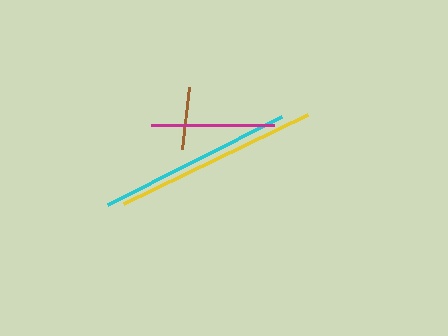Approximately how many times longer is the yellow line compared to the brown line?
The yellow line is approximately 3.3 times the length of the brown line.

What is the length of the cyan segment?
The cyan segment is approximately 195 pixels long.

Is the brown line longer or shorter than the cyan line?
The cyan line is longer than the brown line.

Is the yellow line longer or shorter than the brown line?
The yellow line is longer than the brown line.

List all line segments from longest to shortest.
From longest to shortest: yellow, cyan, magenta, brown.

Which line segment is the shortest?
The brown line is the shortest at approximately 62 pixels.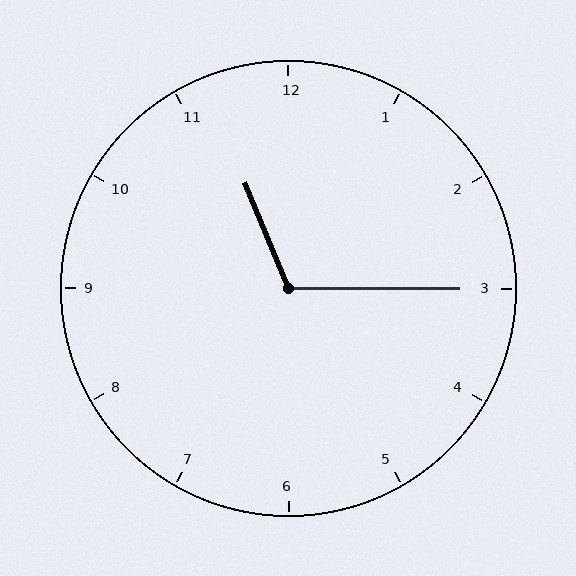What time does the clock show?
11:15.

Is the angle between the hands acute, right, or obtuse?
It is obtuse.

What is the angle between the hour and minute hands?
Approximately 112 degrees.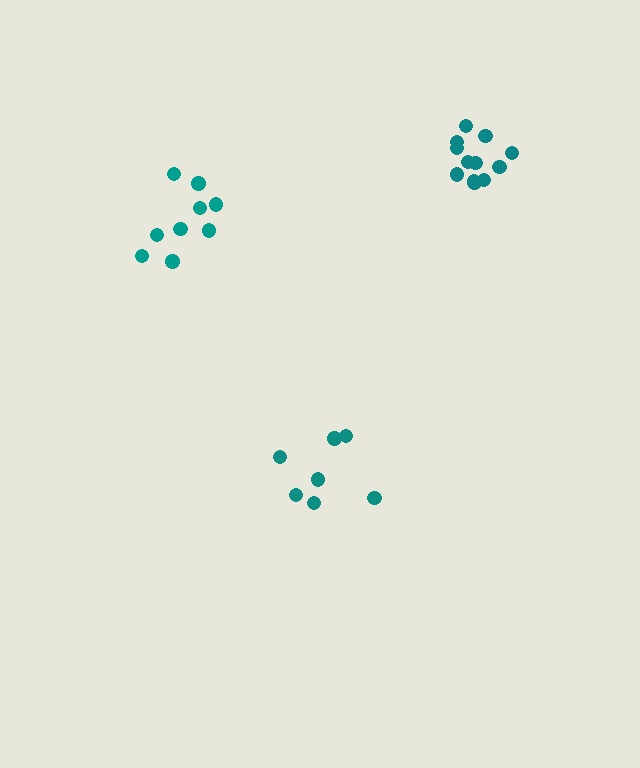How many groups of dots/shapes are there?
There are 3 groups.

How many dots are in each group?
Group 1: 12 dots, Group 2: 9 dots, Group 3: 7 dots (28 total).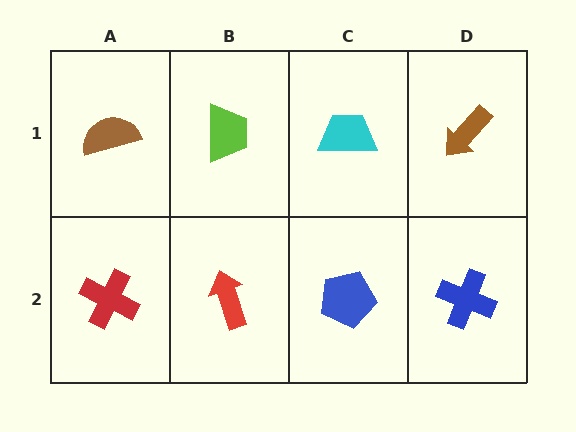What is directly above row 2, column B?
A lime trapezoid.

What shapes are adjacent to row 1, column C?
A blue pentagon (row 2, column C), a lime trapezoid (row 1, column B), a brown arrow (row 1, column D).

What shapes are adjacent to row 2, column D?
A brown arrow (row 1, column D), a blue pentagon (row 2, column C).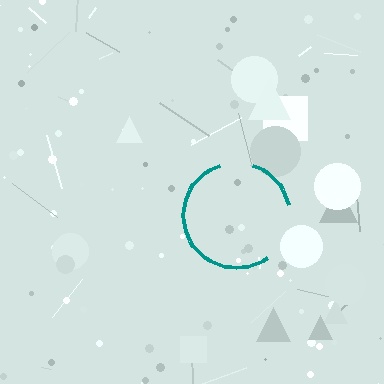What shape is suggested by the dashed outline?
The dashed outline suggests a circle.